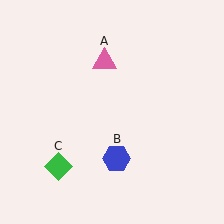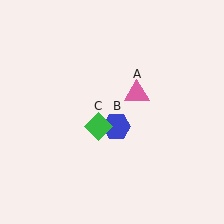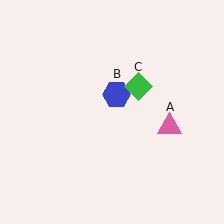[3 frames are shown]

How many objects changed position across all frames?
3 objects changed position: pink triangle (object A), blue hexagon (object B), green diamond (object C).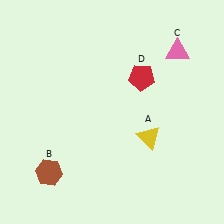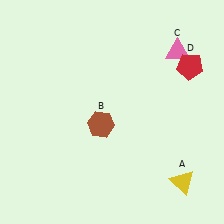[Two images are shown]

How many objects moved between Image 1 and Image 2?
3 objects moved between the two images.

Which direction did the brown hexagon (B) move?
The brown hexagon (B) moved right.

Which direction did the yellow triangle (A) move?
The yellow triangle (A) moved down.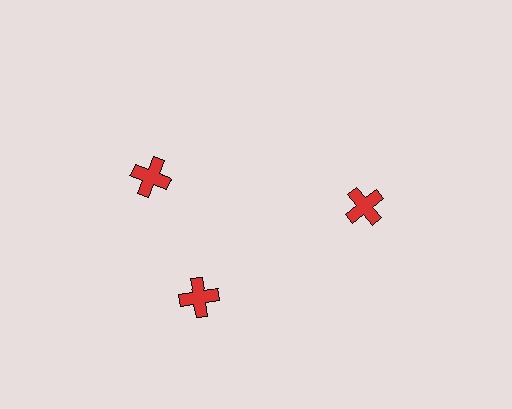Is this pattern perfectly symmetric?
No. The 3 red crosses are arranged in a ring, but one element near the 11 o'clock position is rotated out of alignment along the ring, breaking the 3-fold rotational symmetry.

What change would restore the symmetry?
The symmetry would be restored by rotating it back into even spacing with its neighbors so that all 3 crosses sit at equal angles and equal distance from the center.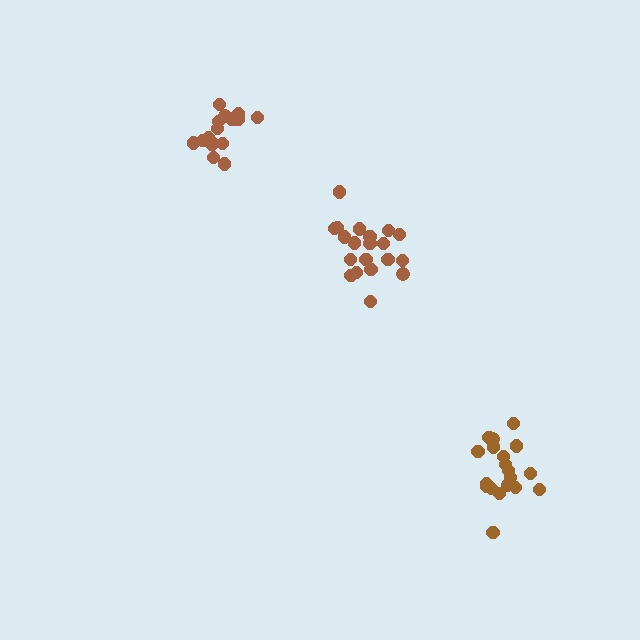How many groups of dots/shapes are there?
There are 3 groups.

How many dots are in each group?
Group 1: 20 dots, Group 2: 17 dots, Group 3: 19 dots (56 total).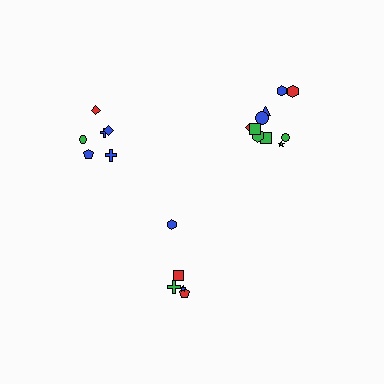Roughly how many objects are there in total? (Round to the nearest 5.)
Roughly 20 objects in total.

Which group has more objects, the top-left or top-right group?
The top-right group.